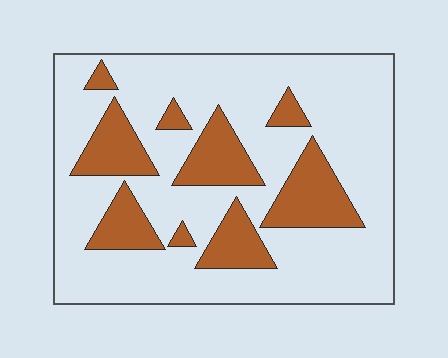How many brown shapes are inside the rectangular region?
9.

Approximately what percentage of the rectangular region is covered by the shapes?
Approximately 25%.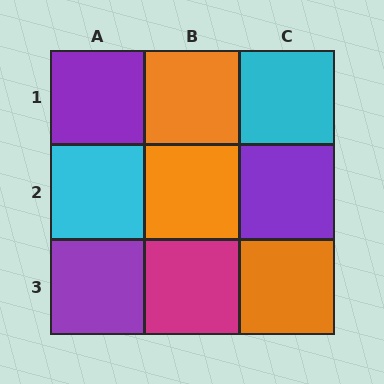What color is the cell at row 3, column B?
Magenta.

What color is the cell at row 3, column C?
Orange.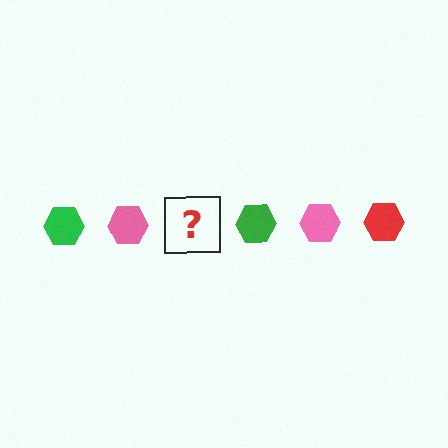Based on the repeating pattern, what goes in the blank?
The blank should be a red hexagon.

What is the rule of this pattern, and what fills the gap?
The rule is that the pattern cycles through green, pink, red hexagons. The gap should be filled with a red hexagon.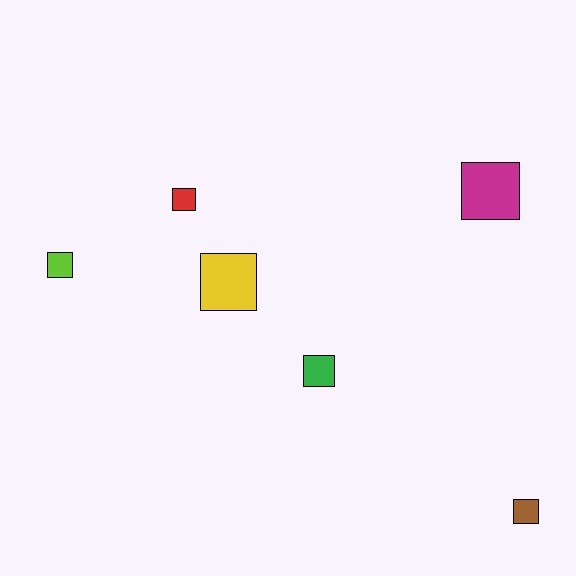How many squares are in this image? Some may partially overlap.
There are 6 squares.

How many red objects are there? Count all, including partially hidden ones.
There is 1 red object.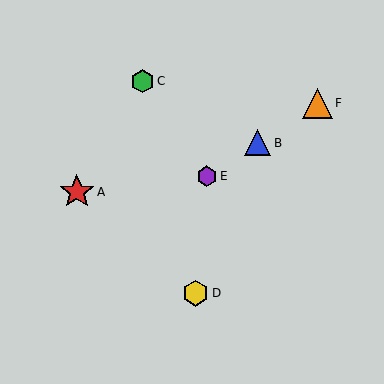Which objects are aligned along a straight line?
Objects B, E, F are aligned along a straight line.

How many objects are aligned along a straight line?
3 objects (B, E, F) are aligned along a straight line.